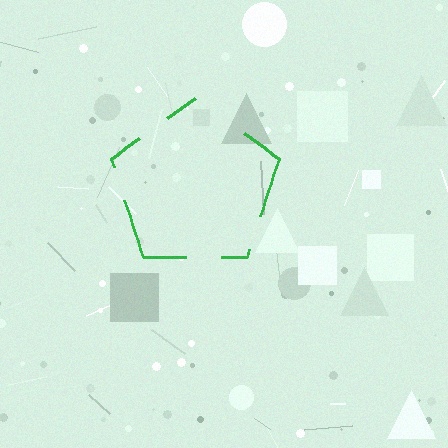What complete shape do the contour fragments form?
The contour fragments form a pentagon.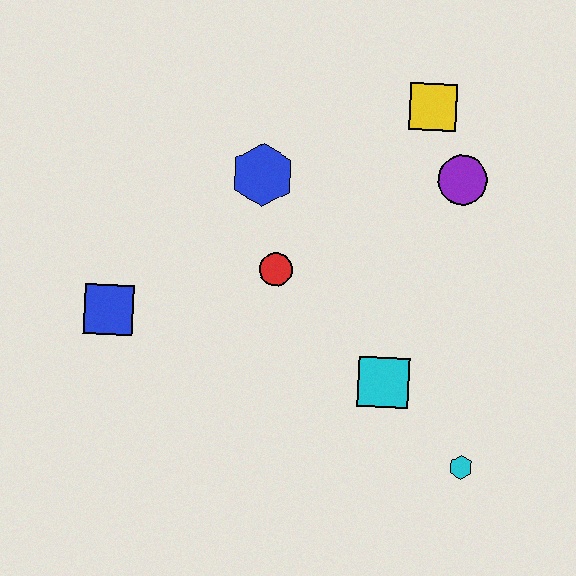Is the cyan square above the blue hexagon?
No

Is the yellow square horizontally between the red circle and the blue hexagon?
No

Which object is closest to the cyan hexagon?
The cyan square is closest to the cyan hexagon.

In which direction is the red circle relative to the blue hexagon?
The red circle is below the blue hexagon.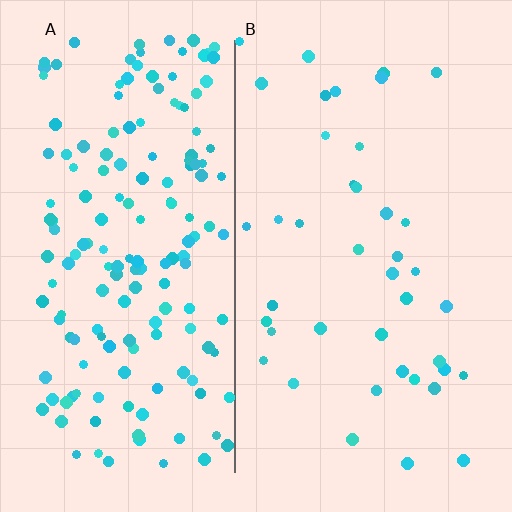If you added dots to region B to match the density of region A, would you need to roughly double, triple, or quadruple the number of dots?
Approximately quadruple.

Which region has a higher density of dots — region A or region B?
A (the left).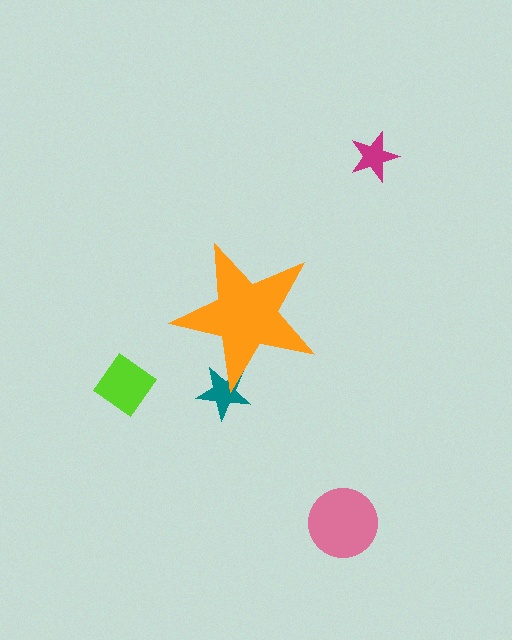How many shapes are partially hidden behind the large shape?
1 shape is partially hidden.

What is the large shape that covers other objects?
An orange star.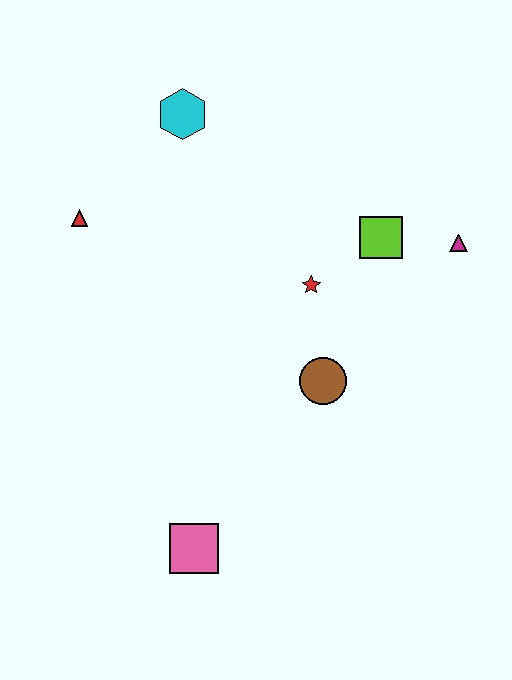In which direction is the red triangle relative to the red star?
The red triangle is to the left of the red star.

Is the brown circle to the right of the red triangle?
Yes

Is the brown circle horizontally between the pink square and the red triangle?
No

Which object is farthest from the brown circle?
The cyan hexagon is farthest from the brown circle.